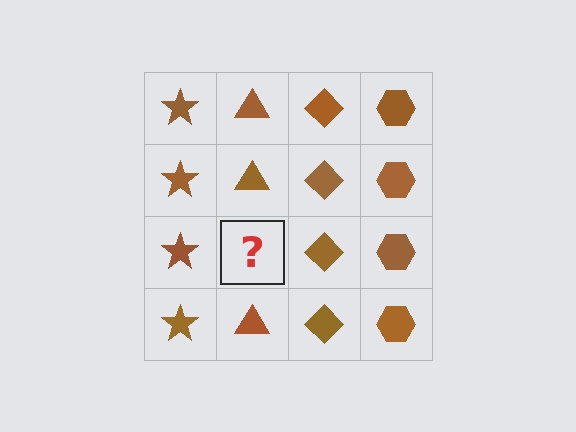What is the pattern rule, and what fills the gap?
The rule is that each column has a consistent shape. The gap should be filled with a brown triangle.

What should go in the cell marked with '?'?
The missing cell should contain a brown triangle.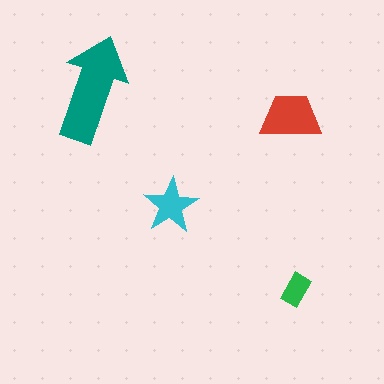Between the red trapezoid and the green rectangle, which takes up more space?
The red trapezoid.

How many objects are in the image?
There are 4 objects in the image.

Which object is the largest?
The teal arrow.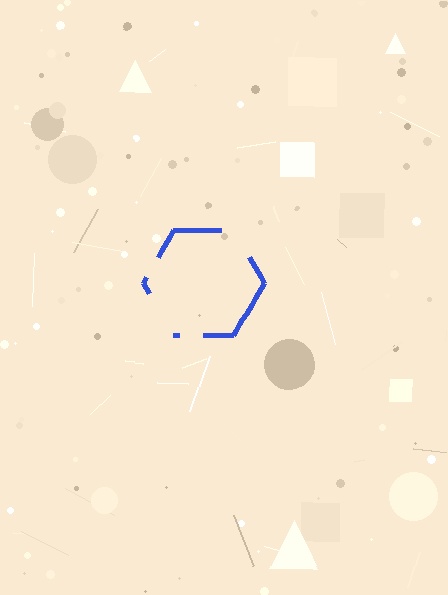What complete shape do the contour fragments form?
The contour fragments form a hexagon.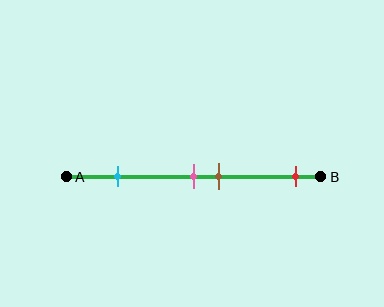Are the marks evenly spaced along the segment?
No, the marks are not evenly spaced.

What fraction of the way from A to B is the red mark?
The red mark is approximately 90% (0.9) of the way from A to B.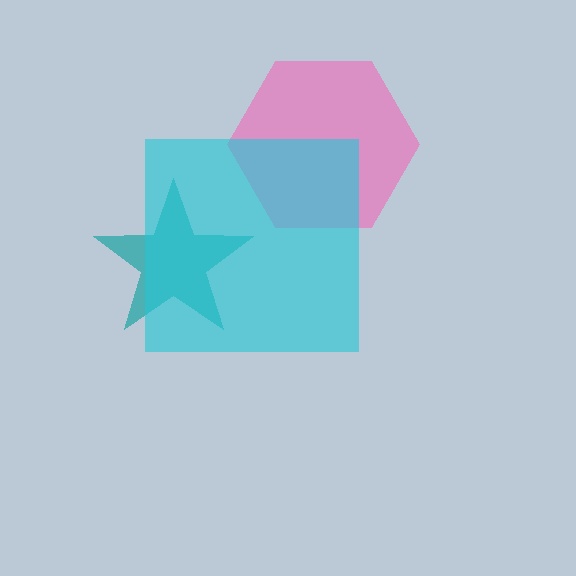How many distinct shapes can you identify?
There are 3 distinct shapes: a teal star, a pink hexagon, a cyan square.